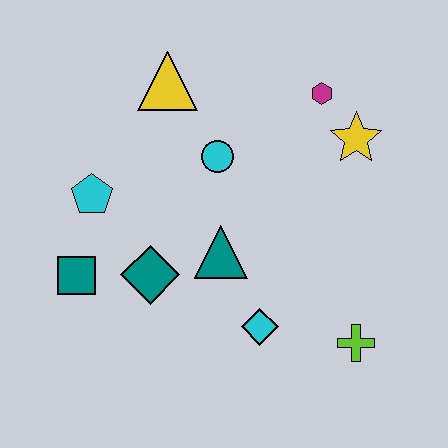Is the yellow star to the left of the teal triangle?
No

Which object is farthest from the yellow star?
The teal square is farthest from the yellow star.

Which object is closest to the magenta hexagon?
The yellow star is closest to the magenta hexagon.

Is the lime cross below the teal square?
Yes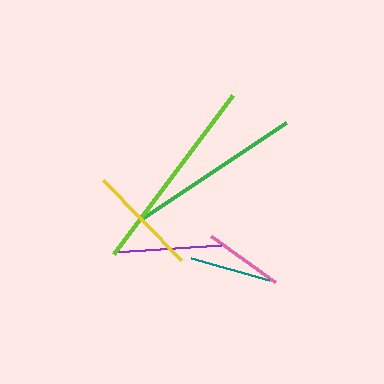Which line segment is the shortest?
The pink line is the shortest at approximately 79 pixels.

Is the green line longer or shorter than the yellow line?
The green line is longer than the yellow line.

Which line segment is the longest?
The lime line is the longest at approximately 199 pixels.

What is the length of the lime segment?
The lime segment is approximately 199 pixels long.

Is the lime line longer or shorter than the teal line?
The lime line is longer than the teal line.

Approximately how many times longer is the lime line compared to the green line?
The lime line is approximately 1.1 times the length of the green line.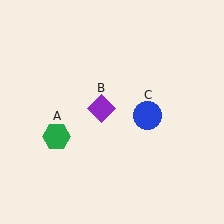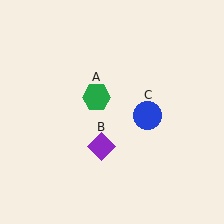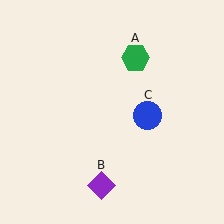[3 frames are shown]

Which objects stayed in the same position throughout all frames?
Blue circle (object C) remained stationary.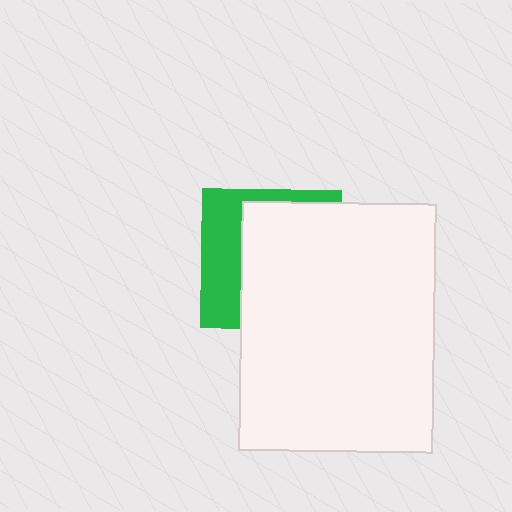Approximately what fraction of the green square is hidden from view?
Roughly 65% of the green square is hidden behind the white rectangle.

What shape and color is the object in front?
The object in front is a white rectangle.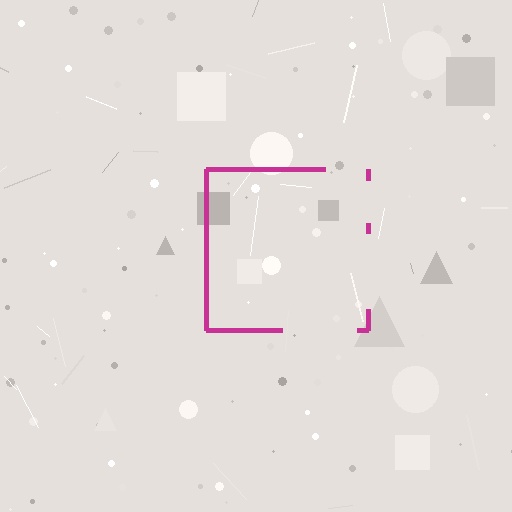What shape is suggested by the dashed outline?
The dashed outline suggests a square.